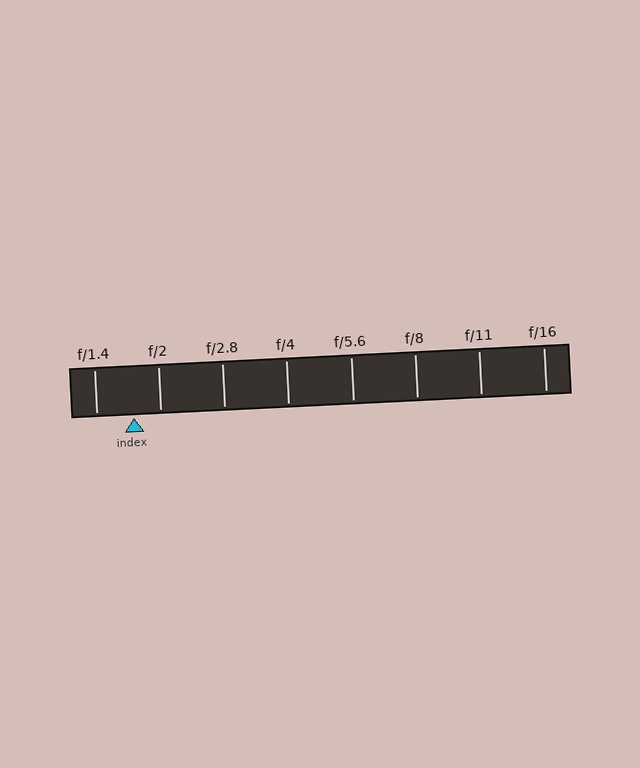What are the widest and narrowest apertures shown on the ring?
The widest aperture shown is f/1.4 and the narrowest is f/16.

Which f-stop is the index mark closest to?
The index mark is closest to f/2.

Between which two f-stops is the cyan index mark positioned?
The index mark is between f/1.4 and f/2.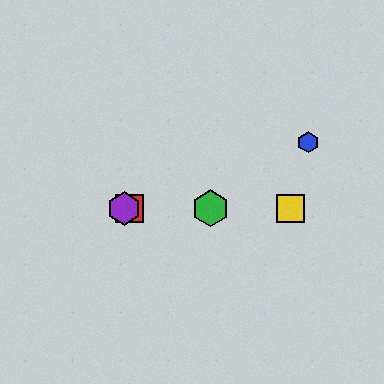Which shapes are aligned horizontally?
The red square, the green hexagon, the yellow square, the purple hexagon are aligned horizontally.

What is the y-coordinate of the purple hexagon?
The purple hexagon is at y≈208.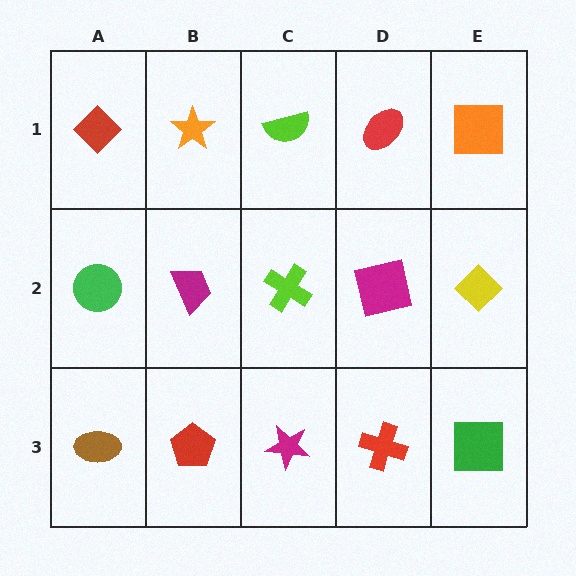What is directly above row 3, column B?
A magenta trapezoid.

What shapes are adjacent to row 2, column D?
A red ellipse (row 1, column D), a red cross (row 3, column D), a lime cross (row 2, column C), a yellow diamond (row 2, column E).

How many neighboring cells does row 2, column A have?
3.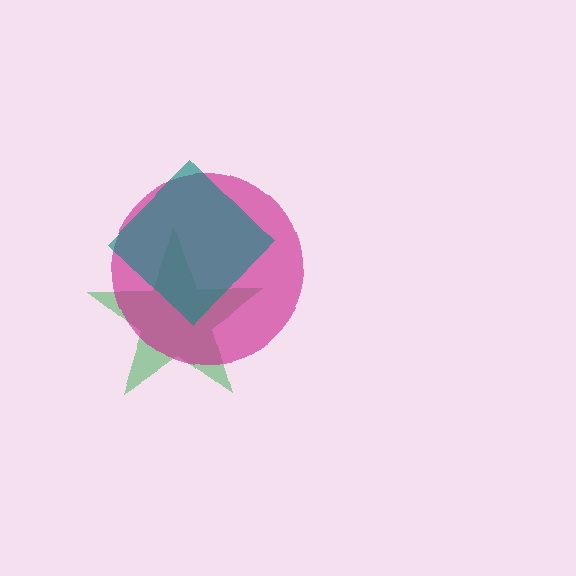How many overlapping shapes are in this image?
There are 3 overlapping shapes in the image.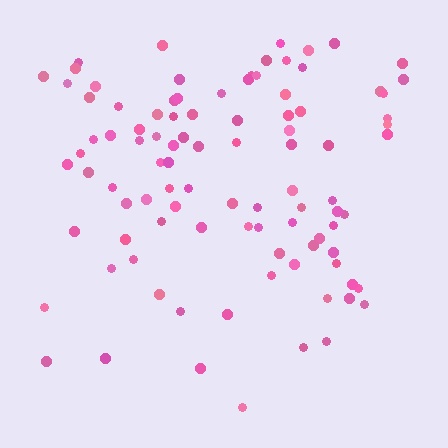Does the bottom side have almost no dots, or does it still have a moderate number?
Still a moderate number, just noticeably fewer than the top.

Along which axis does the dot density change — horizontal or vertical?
Vertical.